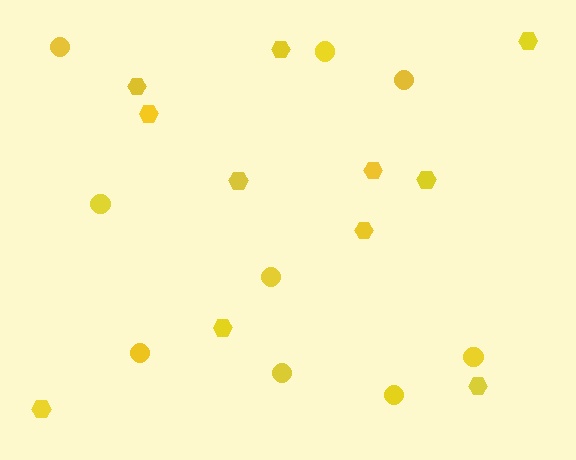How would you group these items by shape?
There are 2 groups: one group of circles (9) and one group of hexagons (11).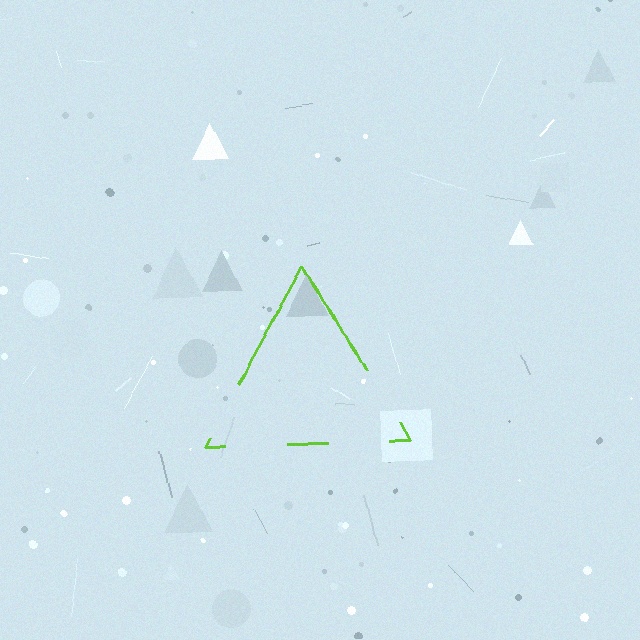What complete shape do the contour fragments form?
The contour fragments form a triangle.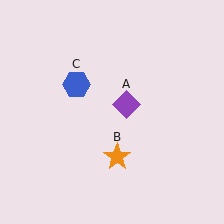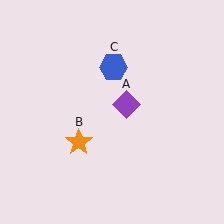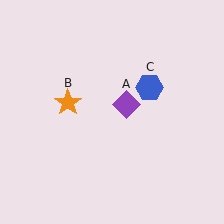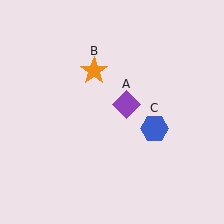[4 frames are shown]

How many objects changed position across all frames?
2 objects changed position: orange star (object B), blue hexagon (object C).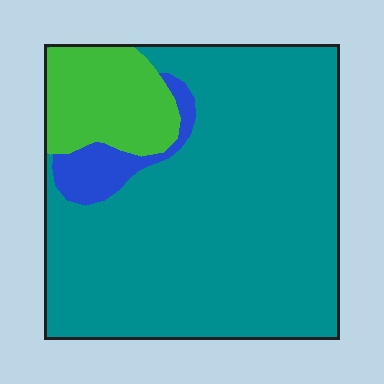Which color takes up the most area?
Teal, at roughly 80%.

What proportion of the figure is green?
Green covers 15% of the figure.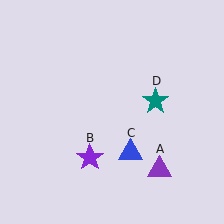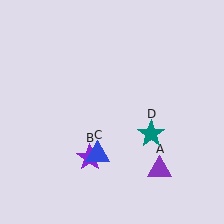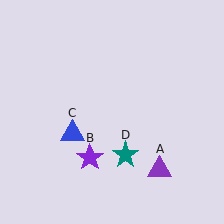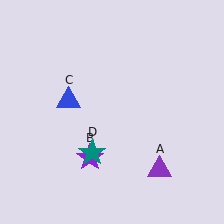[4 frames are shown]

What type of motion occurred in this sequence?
The blue triangle (object C), teal star (object D) rotated clockwise around the center of the scene.